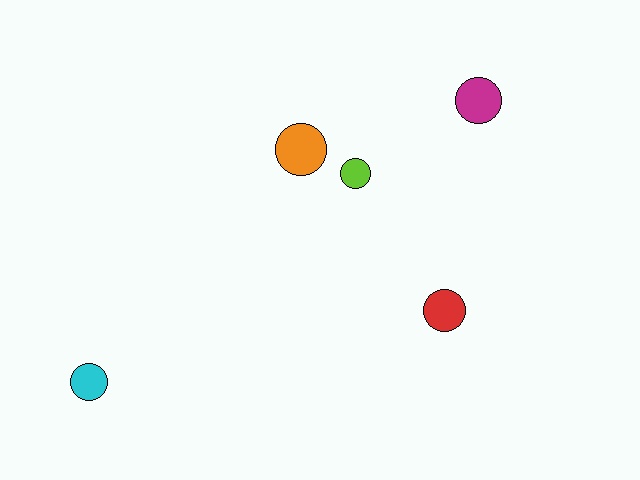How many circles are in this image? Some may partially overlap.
There are 5 circles.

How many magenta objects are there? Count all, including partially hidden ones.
There is 1 magenta object.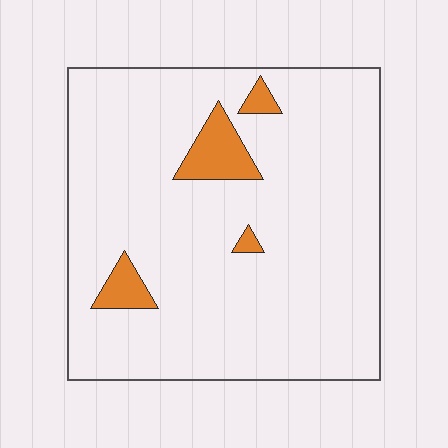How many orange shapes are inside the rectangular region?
4.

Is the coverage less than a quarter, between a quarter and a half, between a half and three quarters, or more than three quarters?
Less than a quarter.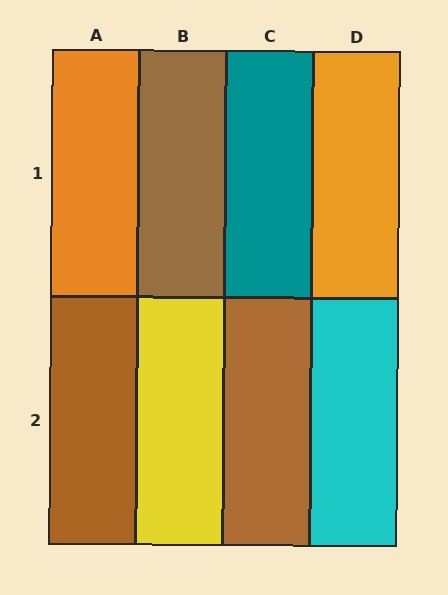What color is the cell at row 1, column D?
Orange.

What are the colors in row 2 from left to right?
Brown, yellow, brown, cyan.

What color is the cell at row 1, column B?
Brown.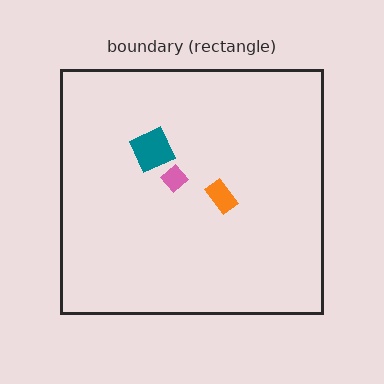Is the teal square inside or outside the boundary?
Inside.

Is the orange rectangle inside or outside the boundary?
Inside.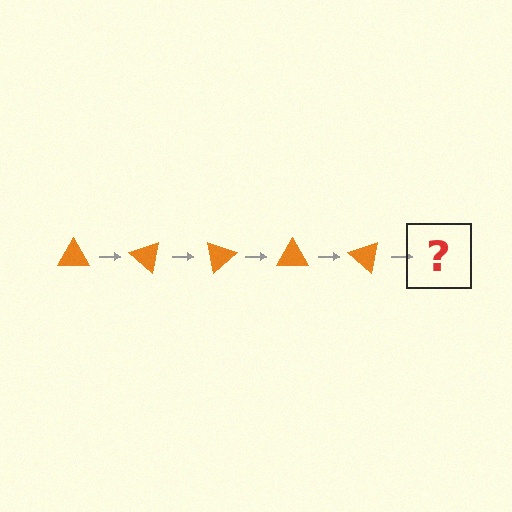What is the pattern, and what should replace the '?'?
The pattern is that the triangle rotates 40 degrees each step. The '?' should be an orange triangle rotated 200 degrees.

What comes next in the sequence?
The next element should be an orange triangle rotated 200 degrees.